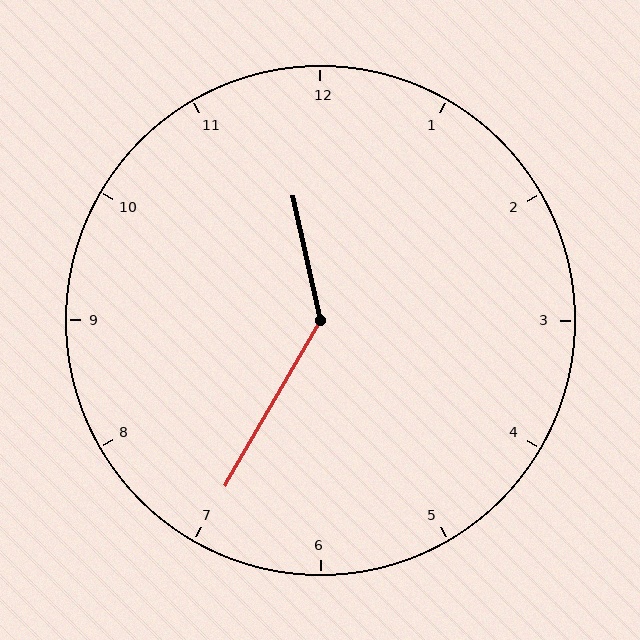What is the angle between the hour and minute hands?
Approximately 138 degrees.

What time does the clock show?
11:35.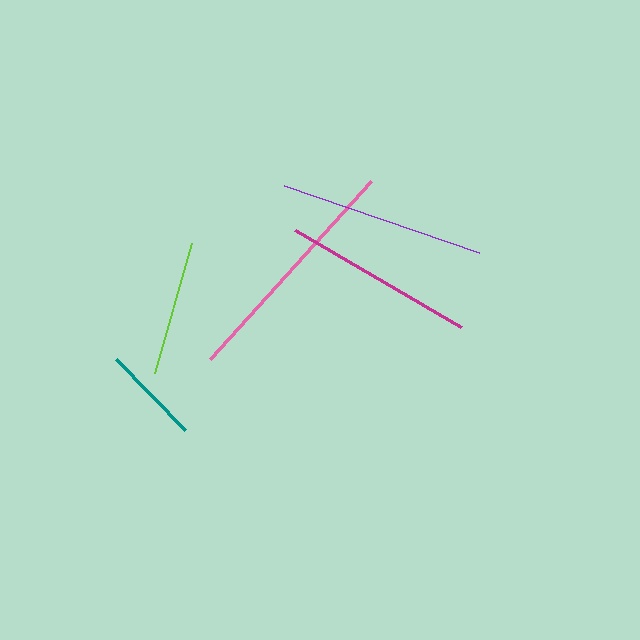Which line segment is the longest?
The pink line is the longest at approximately 240 pixels.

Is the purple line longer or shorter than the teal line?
The purple line is longer than the teal line.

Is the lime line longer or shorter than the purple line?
The purple line is longer than the lime line.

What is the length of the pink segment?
The pink segment is approximately 240 pixels long.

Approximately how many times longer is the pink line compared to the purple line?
The pink line is approximately 1.2 times the length of the purple line.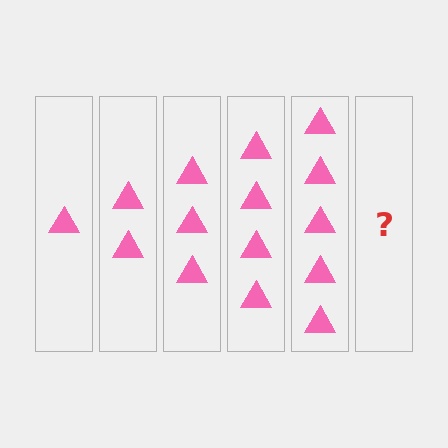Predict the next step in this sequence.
The next step is 6 triangles.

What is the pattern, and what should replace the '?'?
The pattern is that each step adds one more triangle. The '?' should be 6 triangles.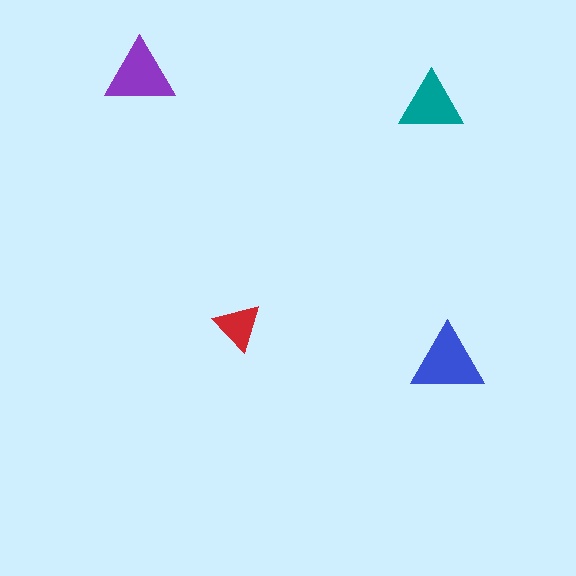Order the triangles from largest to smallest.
the blue one, the purple one, the teal one, the red one.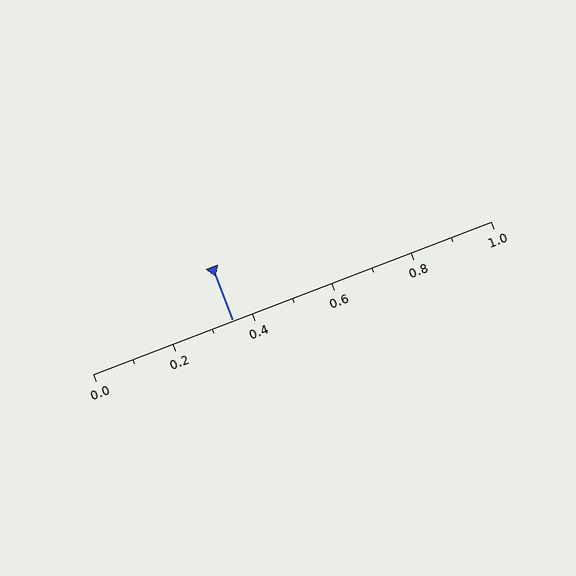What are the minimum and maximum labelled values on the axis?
The axis runs from 0.0 to 1.0.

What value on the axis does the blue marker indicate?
The marker indicates approximately 0.35.